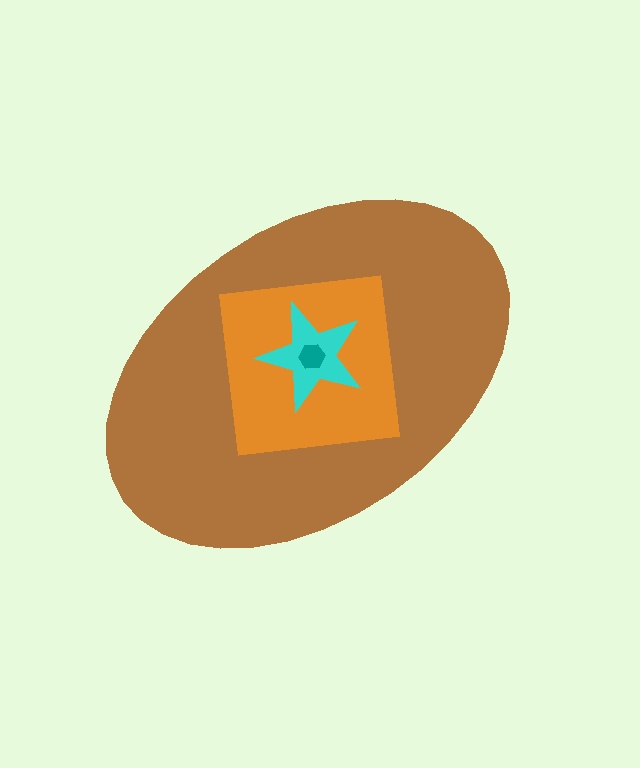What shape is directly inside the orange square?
The cyan star.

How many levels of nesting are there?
4.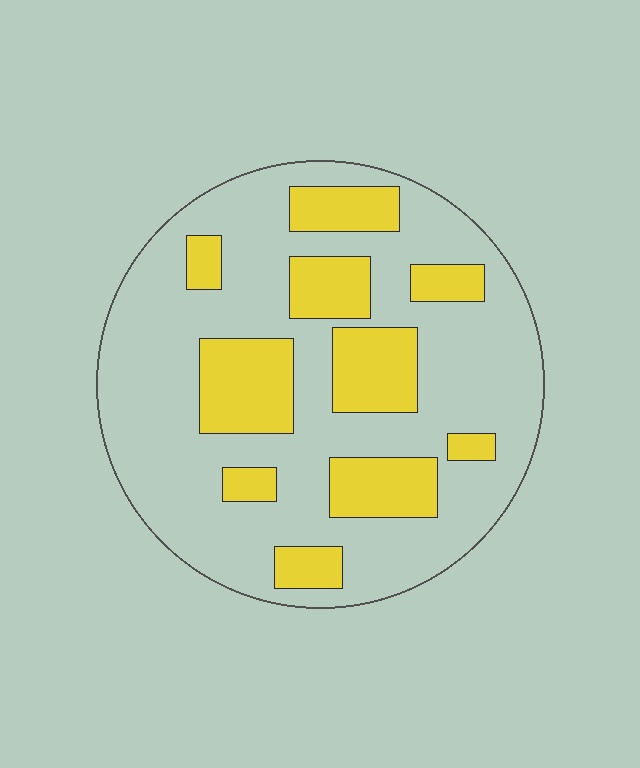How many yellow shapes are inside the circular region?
10.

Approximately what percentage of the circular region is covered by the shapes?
Approximately 30%.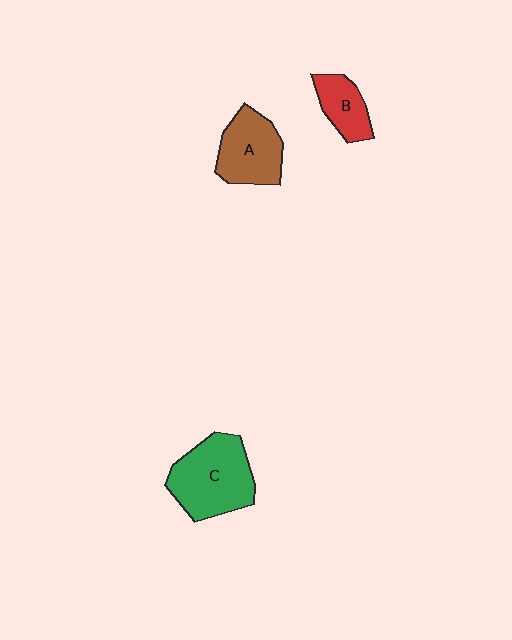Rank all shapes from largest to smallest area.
From largest to smallest: C (green), A (brown), B (red).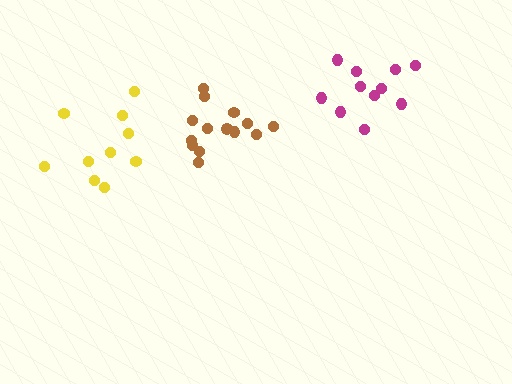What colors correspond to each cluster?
The clusters are colored: yellow, magenta, brown.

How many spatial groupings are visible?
There are 3 spatial groupings.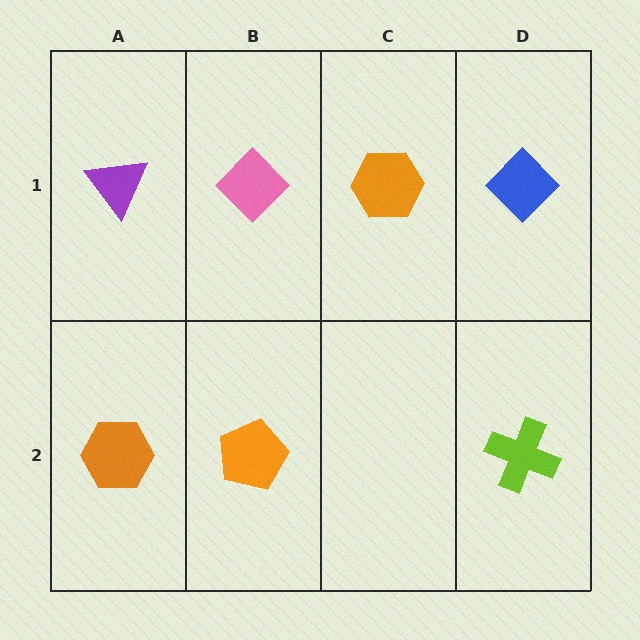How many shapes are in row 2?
3 shapes.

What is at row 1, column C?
An orange hexagon.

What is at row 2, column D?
A lime cross.